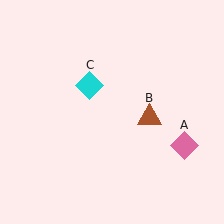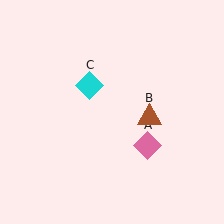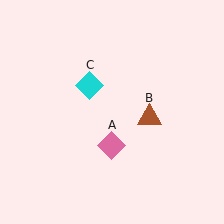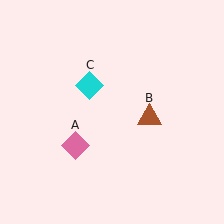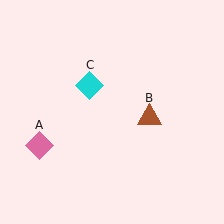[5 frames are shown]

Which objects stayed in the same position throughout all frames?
Brown triangle (object B) and cyan diamond (object C) remained stationary.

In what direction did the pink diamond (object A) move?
The pink diamond (object A) moved left.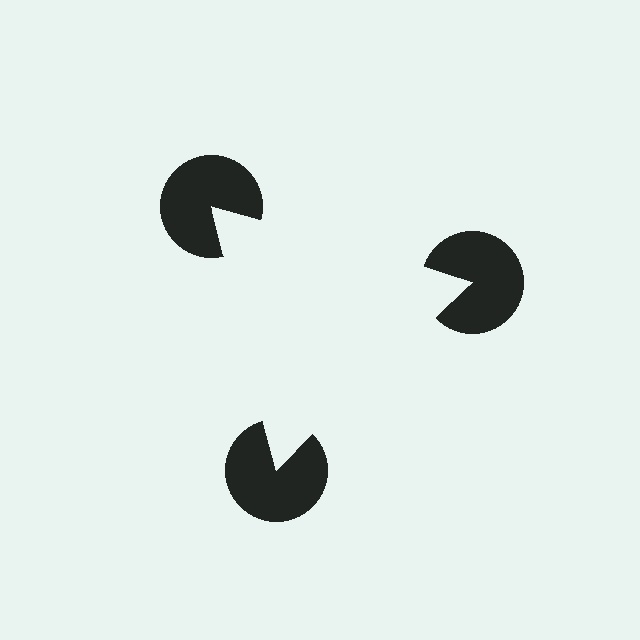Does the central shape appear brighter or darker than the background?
It typically appears slightly brighter than the background, even though no actual brightness change is drawn.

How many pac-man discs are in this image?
There are 3 — one at each vertex of the illusory triangle.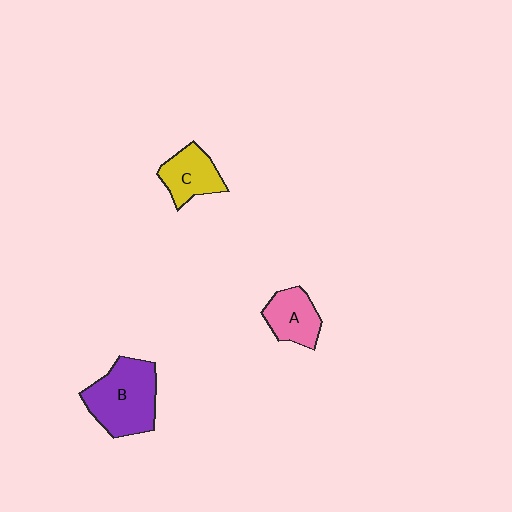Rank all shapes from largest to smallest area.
From largest to smallest: B (purple), C (yellow), A (pink).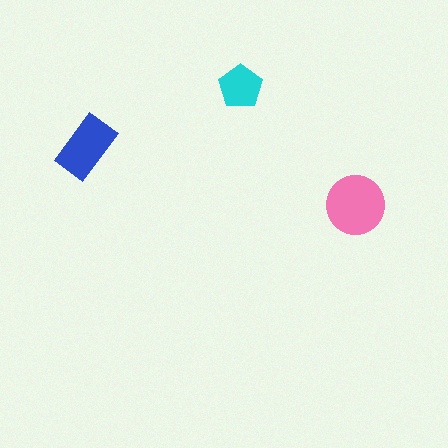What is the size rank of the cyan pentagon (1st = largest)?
3rd.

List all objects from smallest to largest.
The cyan pentagon, the blue rectangle, the pink circle.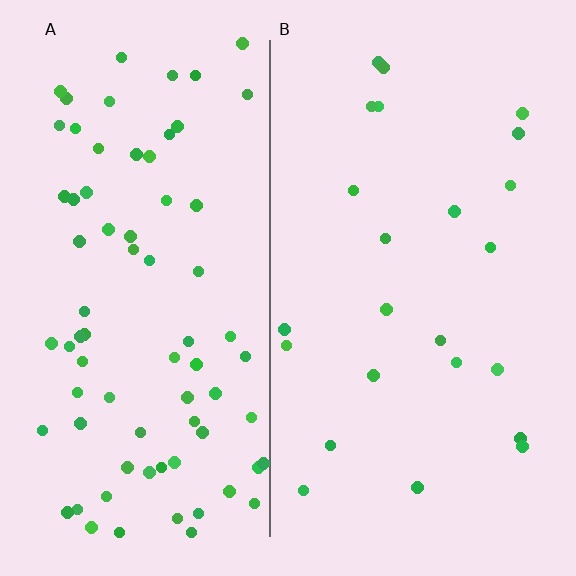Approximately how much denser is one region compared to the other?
Approximately 3.2× — region A over region B.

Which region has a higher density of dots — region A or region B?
A (the left).